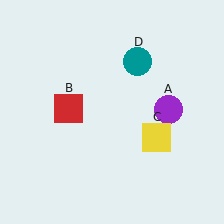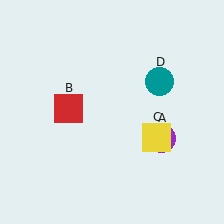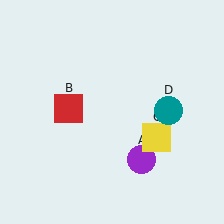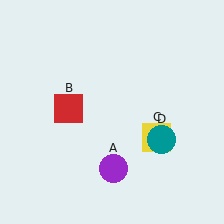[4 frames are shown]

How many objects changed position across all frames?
2 objects changed position: purple circle (object A), teal circle (object D).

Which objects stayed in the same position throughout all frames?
Red square (object B) and yellow square (object C) remained stationary.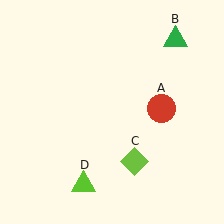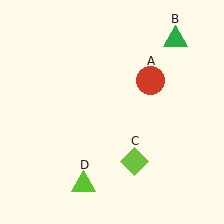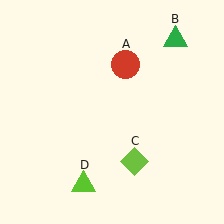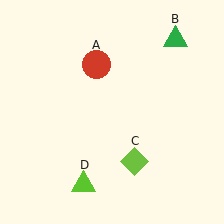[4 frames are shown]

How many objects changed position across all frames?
1 object changed position: red circle (object A).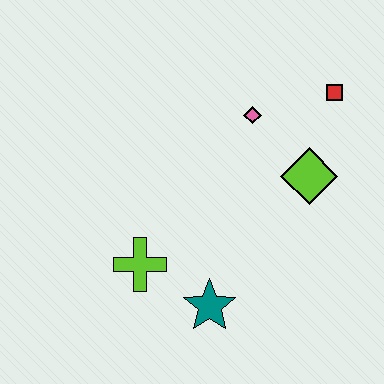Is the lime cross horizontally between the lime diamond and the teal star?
No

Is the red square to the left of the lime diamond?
No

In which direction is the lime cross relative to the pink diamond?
The lime cross is below the pink diamond.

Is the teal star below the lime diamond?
Yes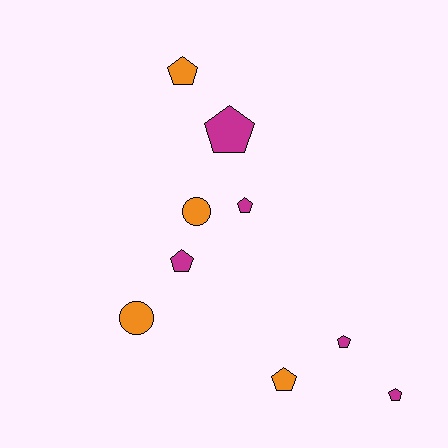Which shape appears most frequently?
Pentagon, with 7 objects.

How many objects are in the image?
There are 9 objects.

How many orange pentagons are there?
There are 2 orange pentagons.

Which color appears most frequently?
Magenta, with 5 objects.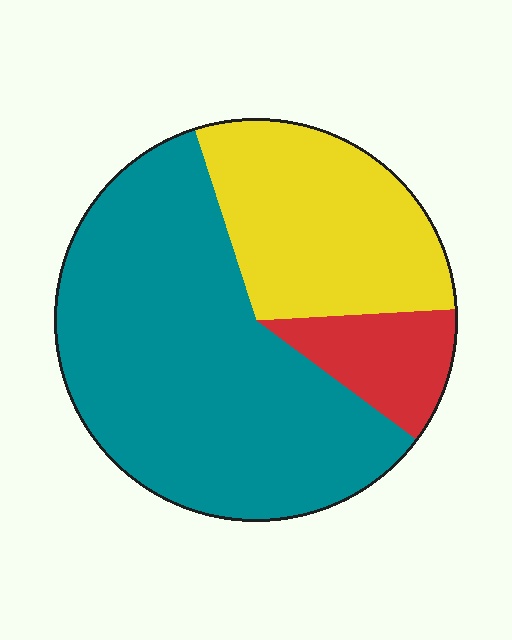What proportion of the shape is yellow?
Yellow covers roughly 30% of the shape.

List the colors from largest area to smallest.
From largest to smallest: teal, yellow, red.